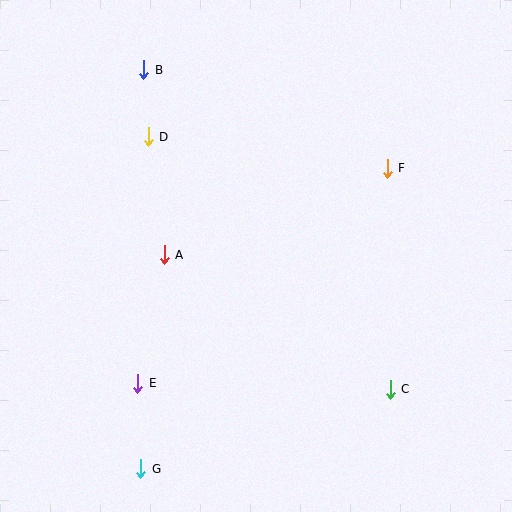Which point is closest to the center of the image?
Point A at (164, 255) is closest to the center.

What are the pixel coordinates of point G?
Point G is at (141, 469).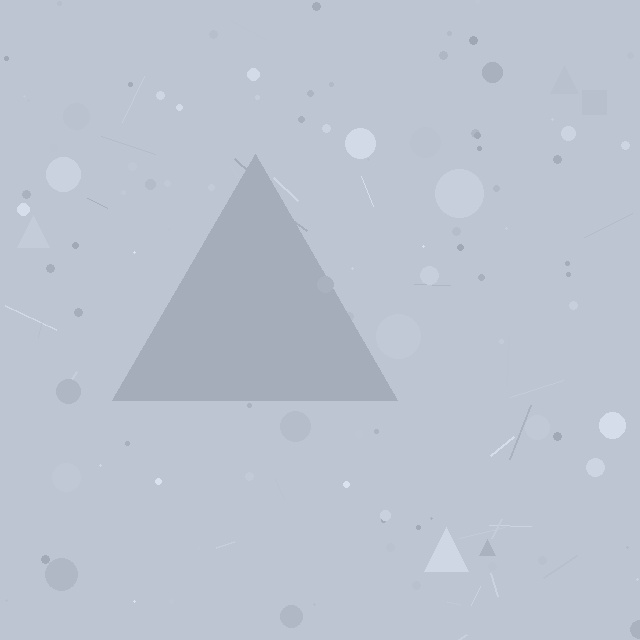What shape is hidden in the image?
A triangle is hidden in the image.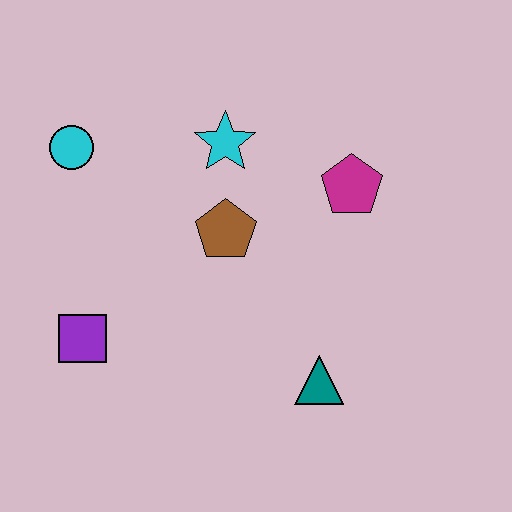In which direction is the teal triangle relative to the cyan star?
The teal triangle is below the cyan star.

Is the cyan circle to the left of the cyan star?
Yes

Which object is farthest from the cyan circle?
The teal triangle is farthest from the cyan circle.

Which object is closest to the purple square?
The brown pentagon is closest to the purple square.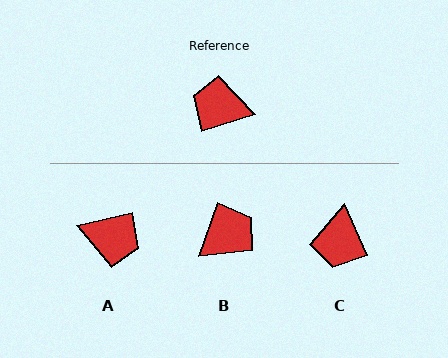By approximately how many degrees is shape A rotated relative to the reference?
Approximately 176 degrees counter-clockwise.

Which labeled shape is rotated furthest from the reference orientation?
A, about 176 degrees away.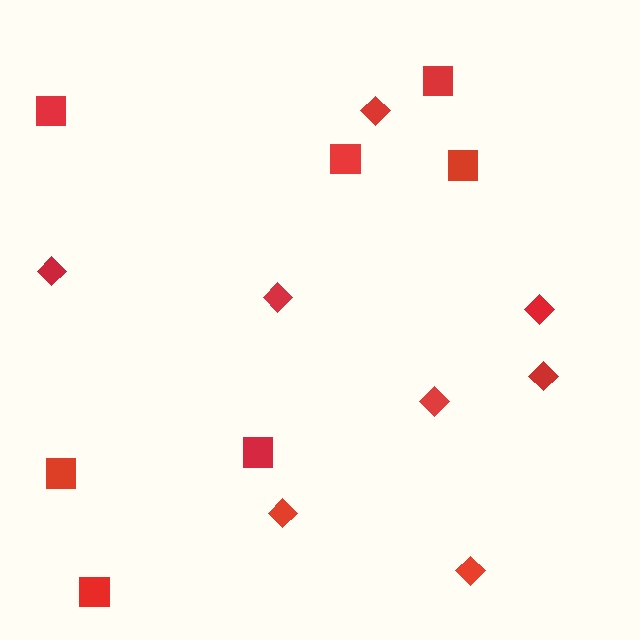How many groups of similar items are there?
There are 2 groups: one group of diamonds (8) and one group of squares (7).